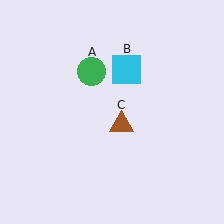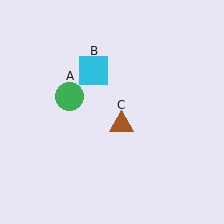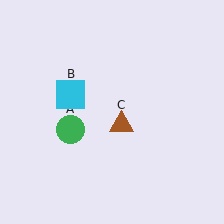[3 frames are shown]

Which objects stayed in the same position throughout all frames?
Brown triangle (object C) remained stationary.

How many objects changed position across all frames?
2 objects changed position: green circle (object A), cyan square (object B).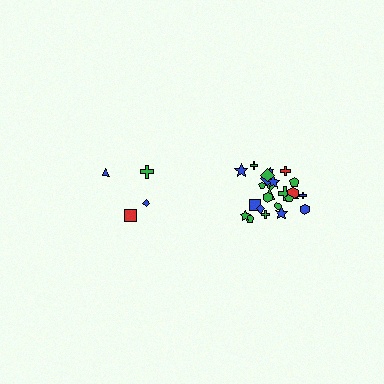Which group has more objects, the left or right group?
The right group.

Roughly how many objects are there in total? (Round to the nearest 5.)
Roughly 30 objects in total.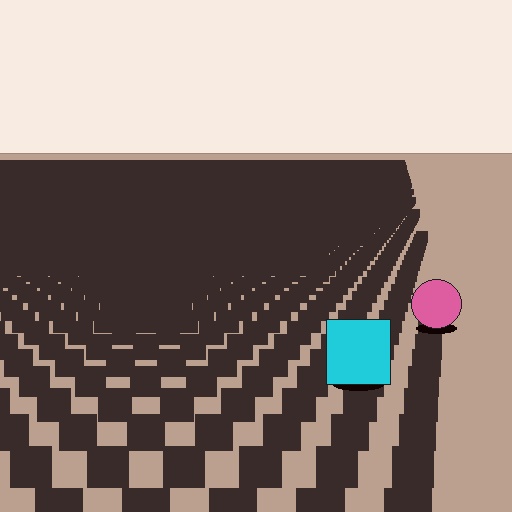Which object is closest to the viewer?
The cyan square is closest. The texture marks near it are larger and more spread out.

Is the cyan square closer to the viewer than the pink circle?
Yes. The cyan square is closer — you can tell from the texture gradient: the ground texture is coarser near it.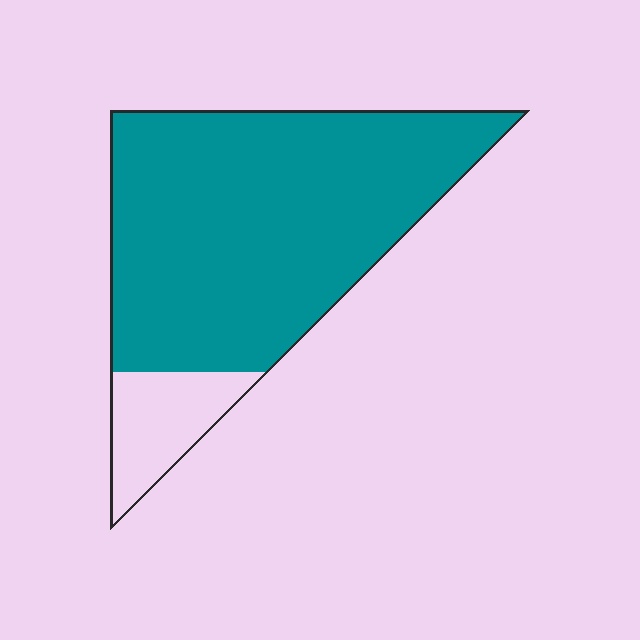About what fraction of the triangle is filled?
About seven eighths (7/8).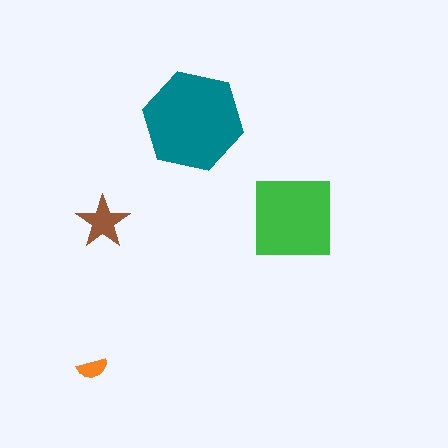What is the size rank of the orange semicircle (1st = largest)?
4th.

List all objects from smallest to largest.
The orange semicircle, the brown star, the green square, the teal hexagon.